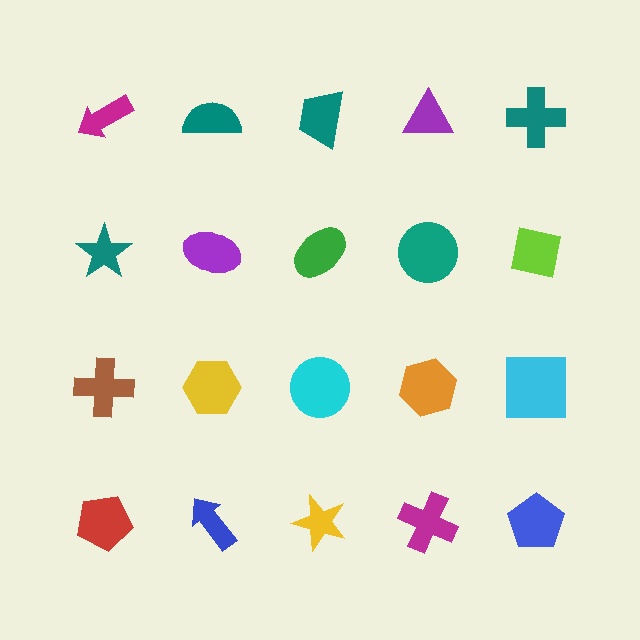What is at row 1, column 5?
A teal cross.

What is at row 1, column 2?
A teal semicircle.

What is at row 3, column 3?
A cyan circle.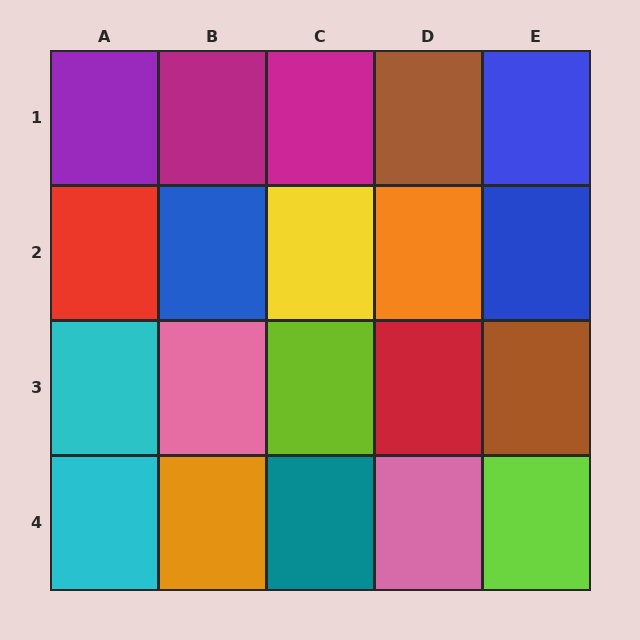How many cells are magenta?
2 cells are magenta.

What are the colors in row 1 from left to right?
Purple, magenta, magenta, brown, blue.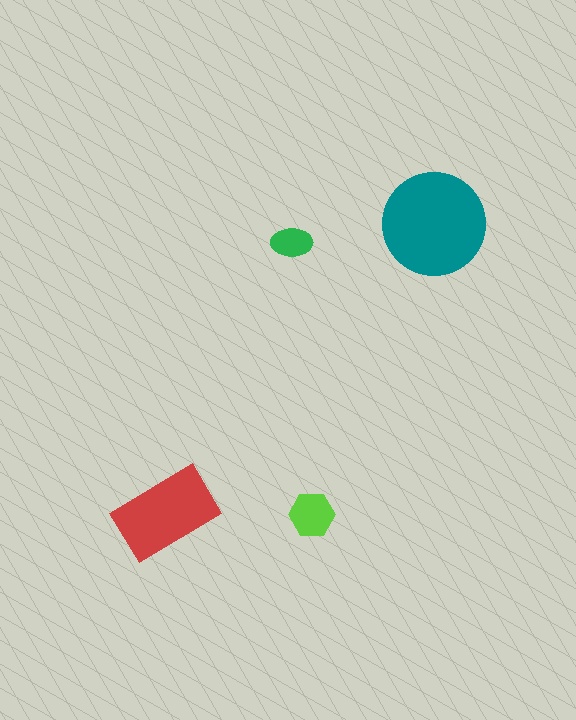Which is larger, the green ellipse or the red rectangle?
The red rectangle.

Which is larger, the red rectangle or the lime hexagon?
The red rectangle.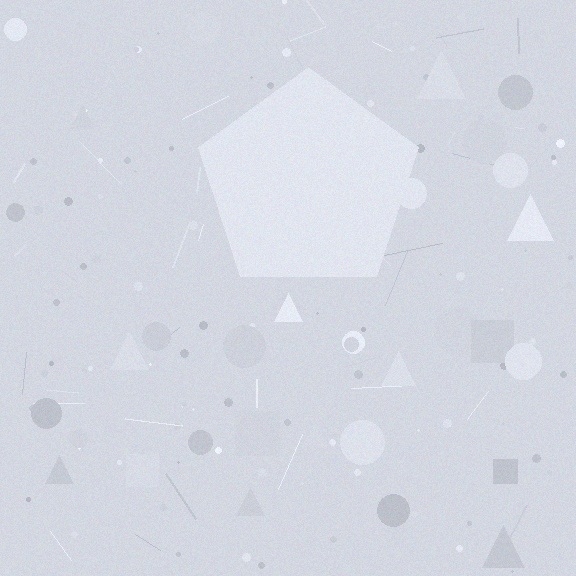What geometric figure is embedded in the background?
A pentagon is embedded in the background.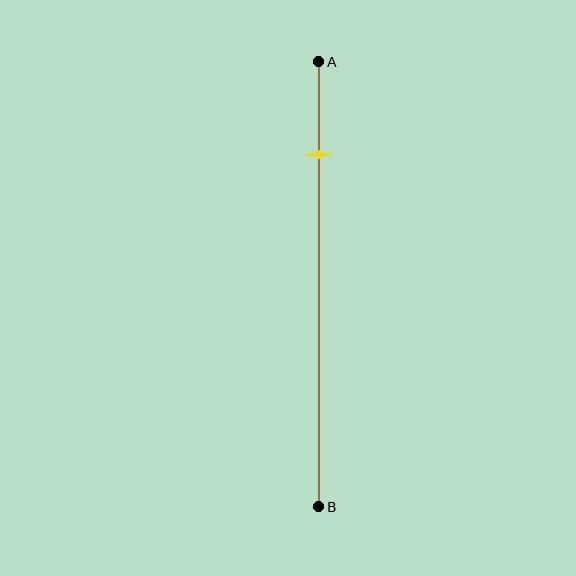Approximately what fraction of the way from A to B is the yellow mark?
The yellow mark is approximately 20% of the way from A to B.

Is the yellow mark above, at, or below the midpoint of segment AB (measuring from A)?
The yellow mark is above the midpoint of segment AB.